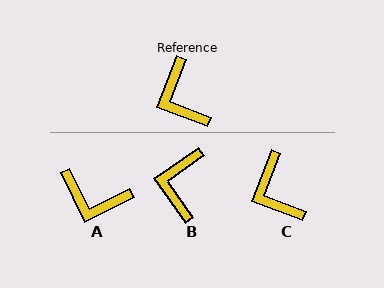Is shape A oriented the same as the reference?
No, it is off by about 47 degrees.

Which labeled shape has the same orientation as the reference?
C.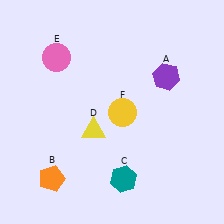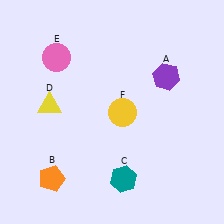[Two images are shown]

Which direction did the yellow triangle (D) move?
The yellow triangle (D) moved left.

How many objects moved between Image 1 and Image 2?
1 object moved between the two images.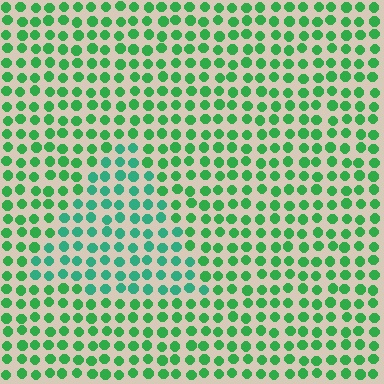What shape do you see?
I see a triangle.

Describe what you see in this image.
The image is filled with small green elements in a uniform arrangement. A triangle-shaped region is visible where the elements are tinted to a slightly different hue, forming a subtle color boundary.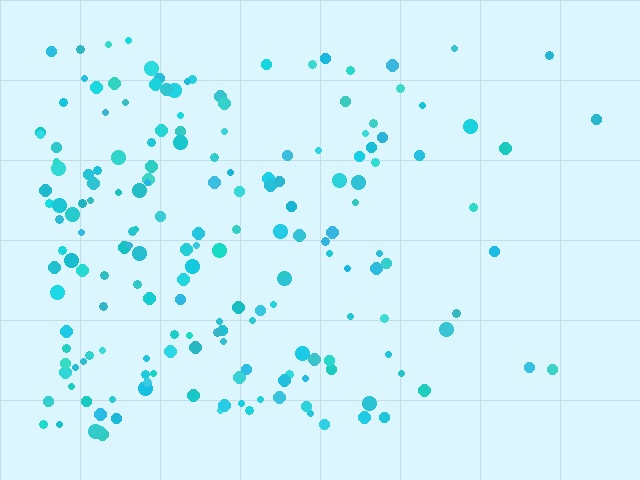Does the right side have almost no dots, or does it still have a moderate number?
Still a moderate number, just noticeably fewer than the left.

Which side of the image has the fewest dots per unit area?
The right.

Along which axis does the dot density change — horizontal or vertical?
Horizontal.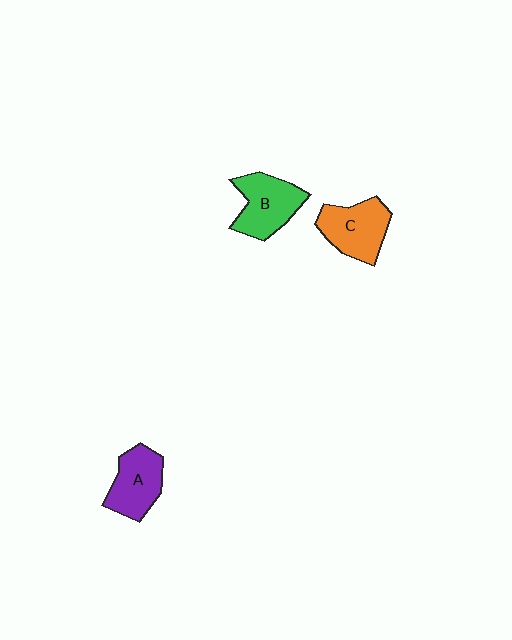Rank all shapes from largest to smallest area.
From largest to smallest: C (orange), B (green), A (purple).